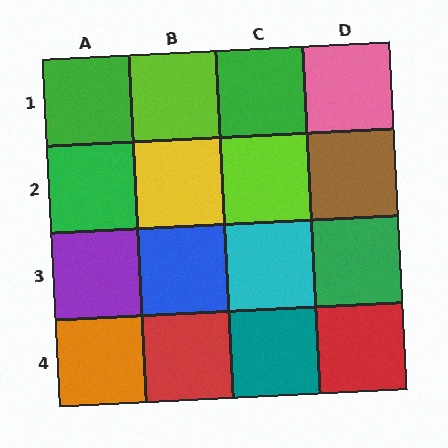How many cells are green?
4 cells are green.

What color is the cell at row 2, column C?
Lime.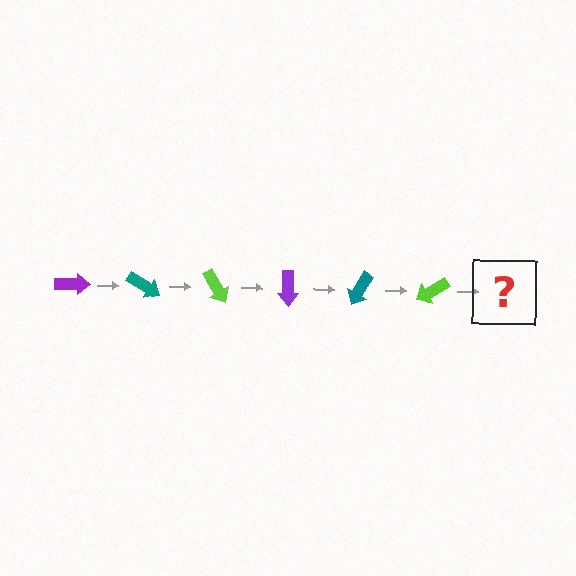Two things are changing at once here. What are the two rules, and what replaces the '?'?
The two rules are that it rotates 30 degrees each step and the color cycles through purple, teal, and lime. The '?' should be a purple arrow, rotated 180 degrees from the start.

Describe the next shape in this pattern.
It should be a purple arrow, rotated 180 degrees from the start.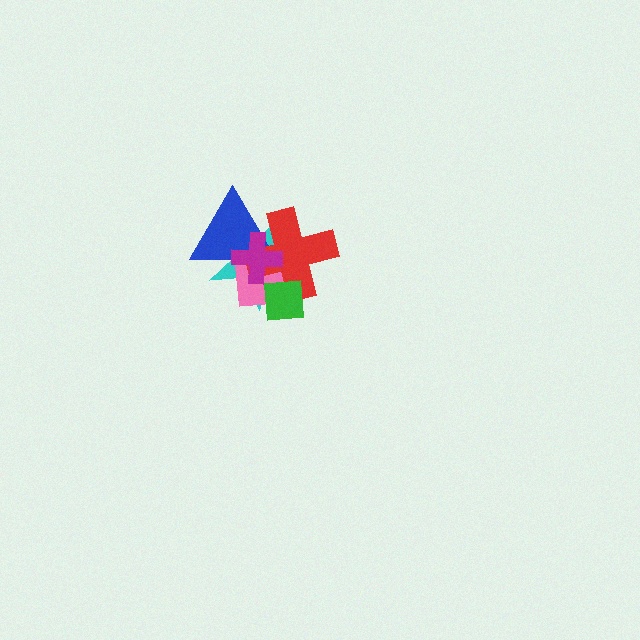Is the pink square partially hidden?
Yes, it is partially covered by another shape.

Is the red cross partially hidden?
Yes, it is partially covered by another shape.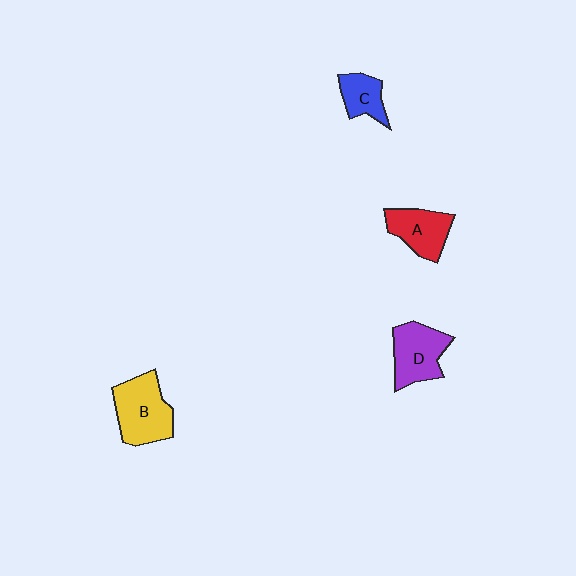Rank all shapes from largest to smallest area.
From largest to smallest: B (yellow), D (purple), A (red), C (blue).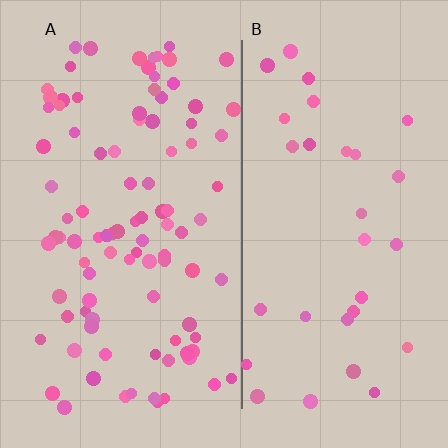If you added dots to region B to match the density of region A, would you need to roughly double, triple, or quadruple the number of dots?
Approximately triple.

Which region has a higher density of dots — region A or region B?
A (the left).